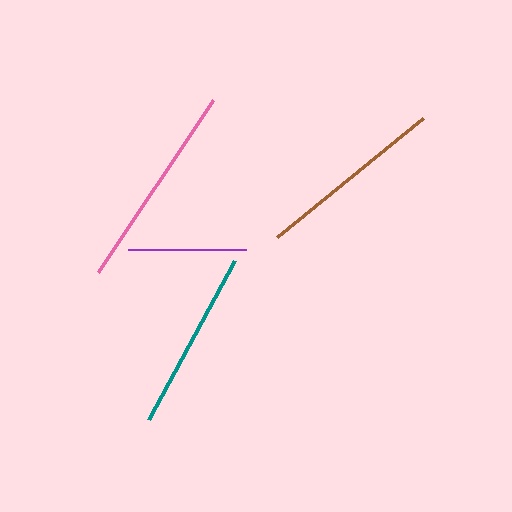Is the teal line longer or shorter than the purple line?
The teal line is longer than the purple line.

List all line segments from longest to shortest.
From longest to shortest: pink, brown, teal, purple.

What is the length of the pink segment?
The pink segment is approximately 208 pixels long.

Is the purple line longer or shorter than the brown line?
The brown line is longer than the purple line.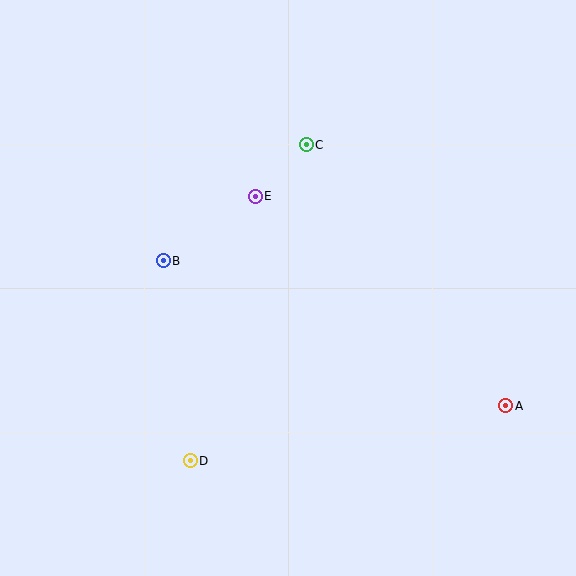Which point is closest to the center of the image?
Point E at (255, 196) is closest to the center.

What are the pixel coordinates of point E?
Point E is at (255, 196).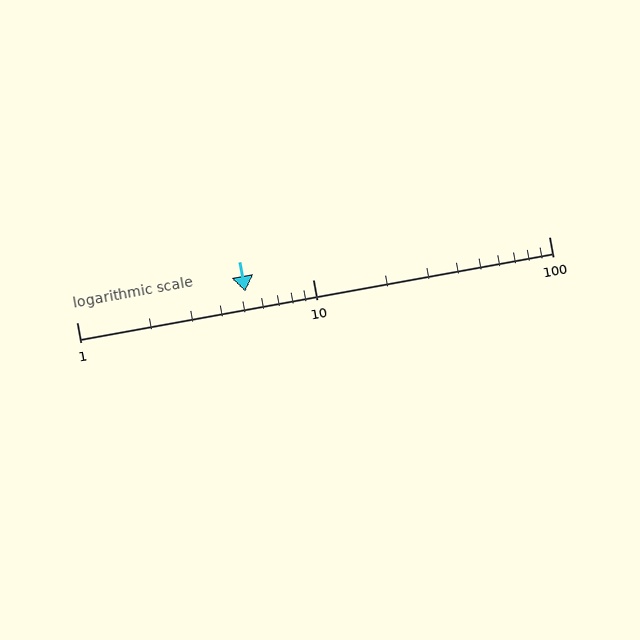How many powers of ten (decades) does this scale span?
The scale spans 2 decades, from 1 to 100.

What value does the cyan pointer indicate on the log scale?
The pointer indicates approximately 5.2.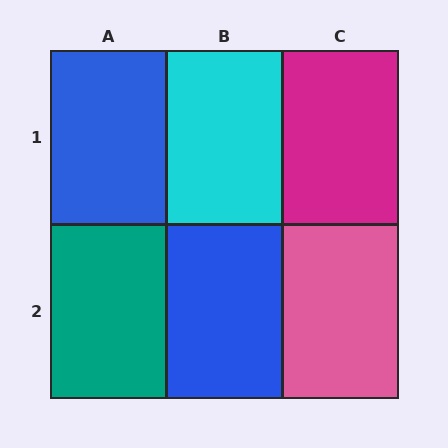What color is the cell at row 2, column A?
Teal.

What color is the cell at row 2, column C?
Pink.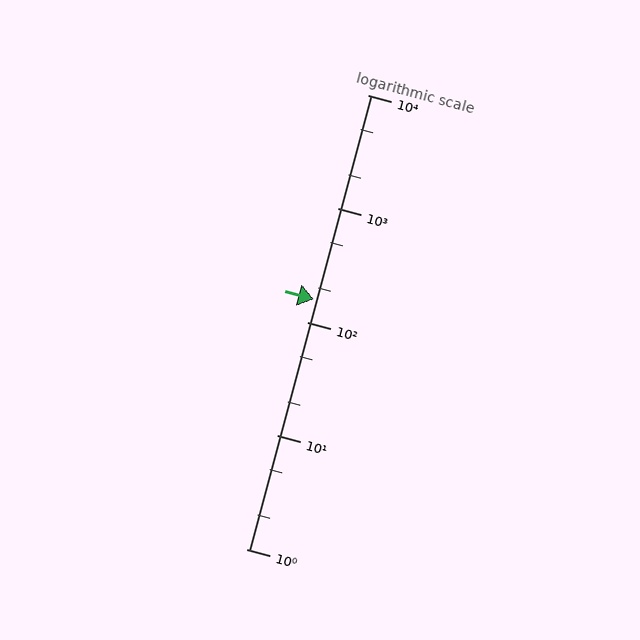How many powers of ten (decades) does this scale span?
The scale spans 4 decades, from 1 to 10000.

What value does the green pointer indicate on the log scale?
The pointer indicates approximately 160.